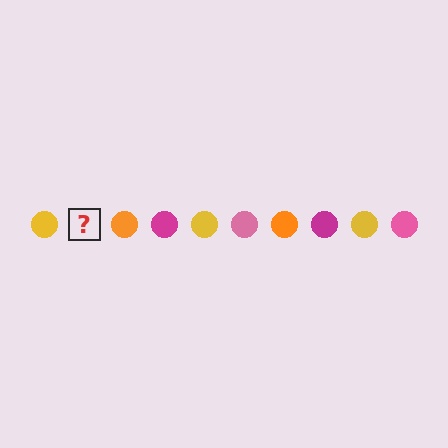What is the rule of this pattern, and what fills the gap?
The rule is that the pattern cycles through yellow, pink, orange, magenta circles. The gap should be filled with a pink circle.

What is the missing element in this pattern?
The missing element is a pink circle.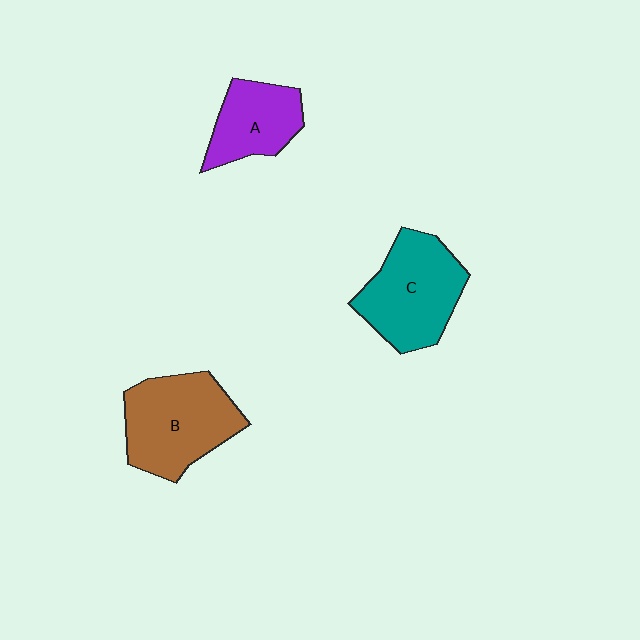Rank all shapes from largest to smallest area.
From largest to smallest: B (brown), C (teal), A (purple).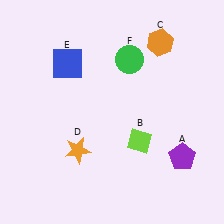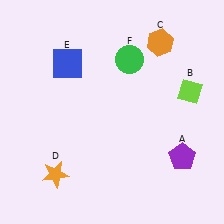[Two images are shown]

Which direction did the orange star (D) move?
The orange star (D) moved down.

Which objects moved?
The objects that moved are: the lime diamond (B), the orange star (D).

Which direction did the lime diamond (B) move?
The lime diamond (B) moved right.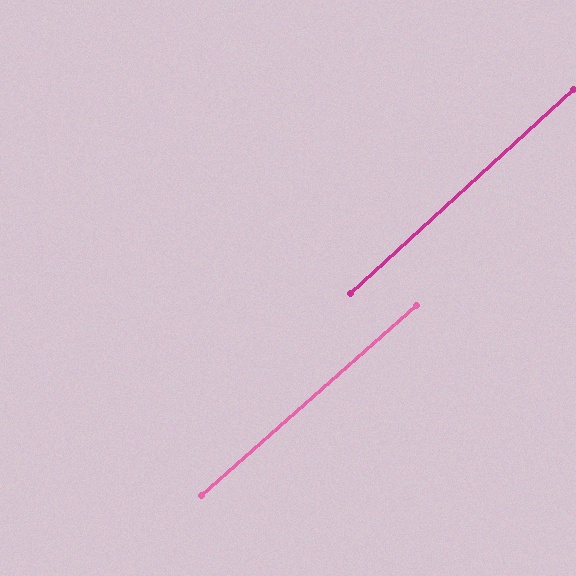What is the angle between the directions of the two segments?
Approximately 1 degree.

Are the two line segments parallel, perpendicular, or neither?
Parallel — their directions differ by only 1.0°.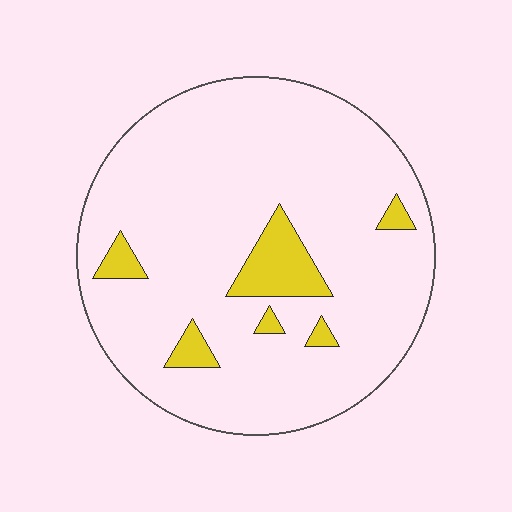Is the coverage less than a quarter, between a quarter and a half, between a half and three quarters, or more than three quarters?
Less than a quarter.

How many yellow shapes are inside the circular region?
6.